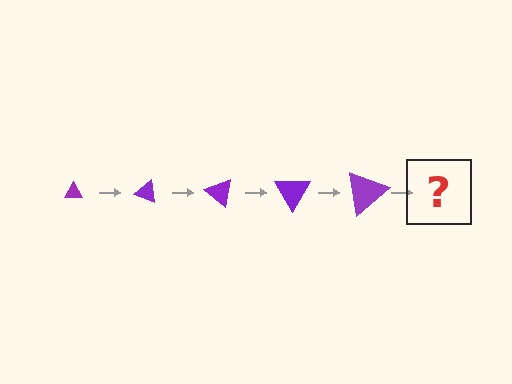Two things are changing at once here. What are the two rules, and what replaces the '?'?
The two rules are that the triangle grows larger each step and it rotates 20 degrees each step. The '?' should be a triangle, larger than the previous one and rotated 100 degrees from the start.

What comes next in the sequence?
The next element should be a triangle, larger than the previous one and rotated 100 degrees from the start.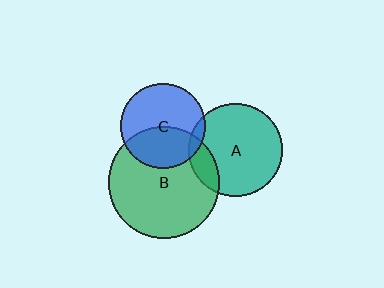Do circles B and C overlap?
Yes.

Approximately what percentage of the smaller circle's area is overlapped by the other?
Approximately 40%.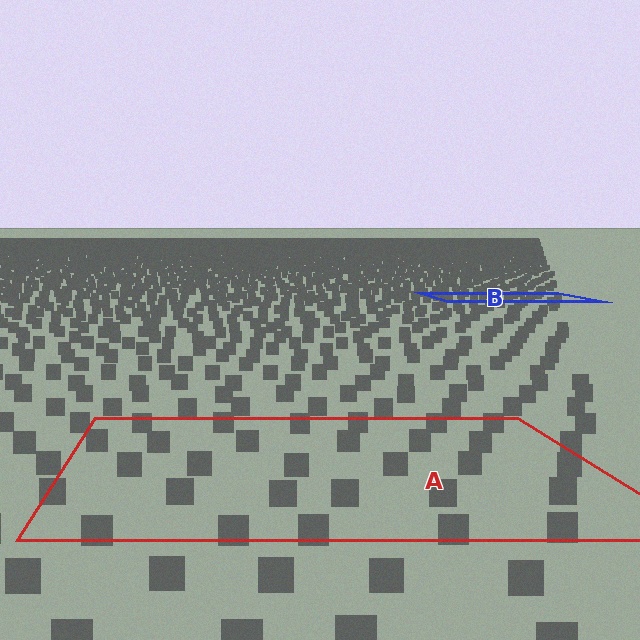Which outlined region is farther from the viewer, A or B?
Region B is farther from the viewer — the texture elements inside it appear smaller and more densely packed.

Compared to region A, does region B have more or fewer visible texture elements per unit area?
Region B has more texture elements per unit area — they are packed more densely because it is farther away.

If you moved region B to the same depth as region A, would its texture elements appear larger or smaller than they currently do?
They would appear larger. At a closer depth, the same texture elements are projected at a bigger on-screen size.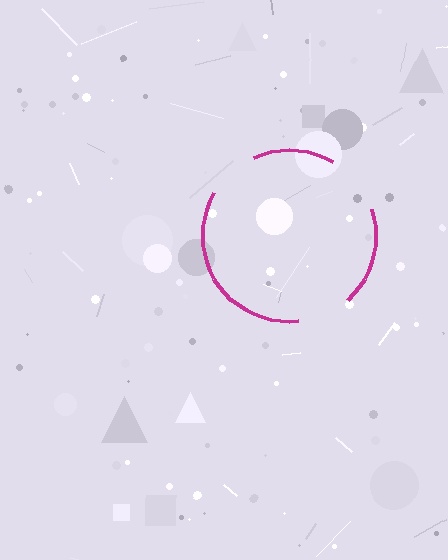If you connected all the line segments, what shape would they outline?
They would outline a circle.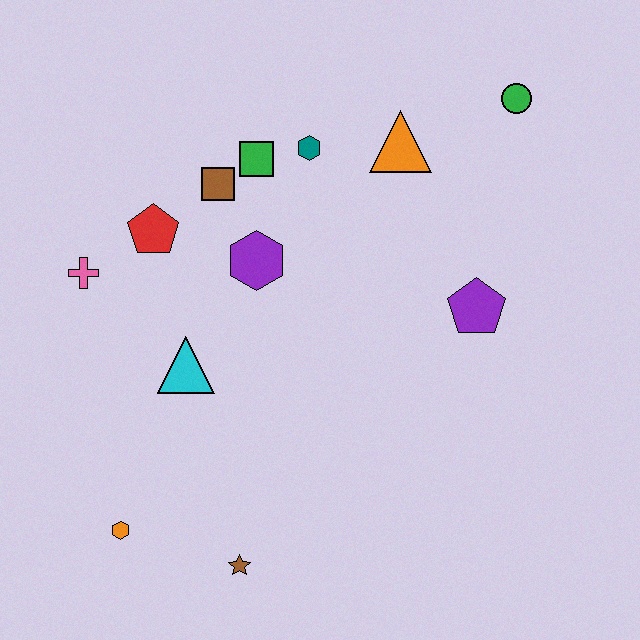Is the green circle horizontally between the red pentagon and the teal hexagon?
No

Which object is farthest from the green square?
The brown star is farthest from the green square.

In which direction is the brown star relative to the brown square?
The brown star is below the brown square.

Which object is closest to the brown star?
The orange hexagon is closest to the brown star.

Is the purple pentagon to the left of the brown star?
No